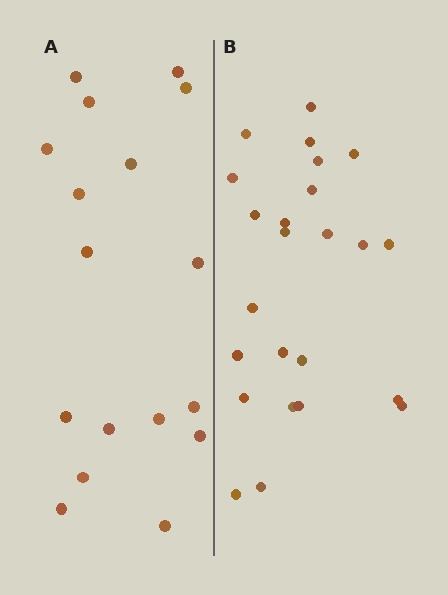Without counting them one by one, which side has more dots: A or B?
Region B (the right region) has more dots.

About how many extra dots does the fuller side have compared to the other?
Region B has roughly 8 or so more dots than region A.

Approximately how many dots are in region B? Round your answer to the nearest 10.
About 20 dots. (The exact count is 24, which rounds to 20.)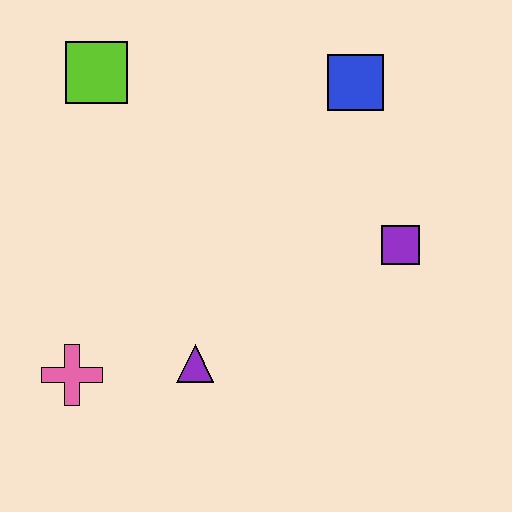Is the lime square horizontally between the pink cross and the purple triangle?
Yes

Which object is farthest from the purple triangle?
The blue square is farthest from the purple triangle.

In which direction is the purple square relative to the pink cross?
The purple square is to the right of the pink cross.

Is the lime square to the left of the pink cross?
No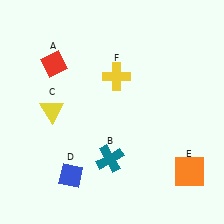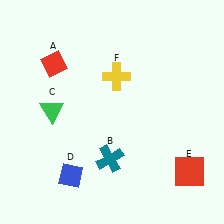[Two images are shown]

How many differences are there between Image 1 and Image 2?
There are 2 differences between the two images.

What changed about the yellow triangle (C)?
In Image 1, C is yellow. In Image 2, it changed to green.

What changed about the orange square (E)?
In Image 1, E is orange. In Image 2, it changed to red.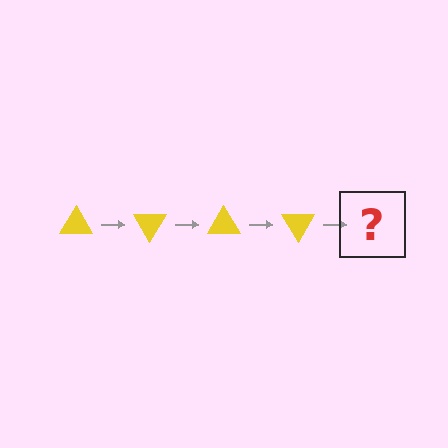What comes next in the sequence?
The next element should be a yellow triangle rotated 240 degrees.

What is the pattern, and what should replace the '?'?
The pattern is that the triangle rotates 60 degrees each step. The '?' should be a yellow triangle rotated 240 degrees.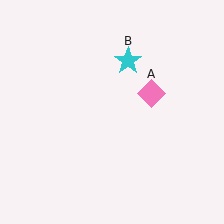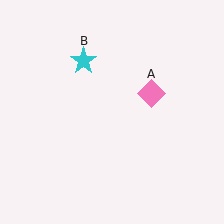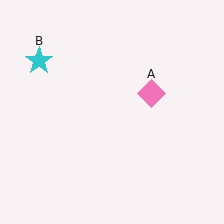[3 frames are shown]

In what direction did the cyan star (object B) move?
The cyan star (object B) moved left.